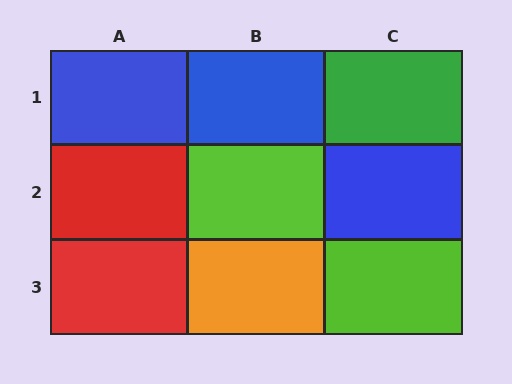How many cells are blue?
3 cells are blue.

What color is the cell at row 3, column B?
Orange.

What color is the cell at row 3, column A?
Red.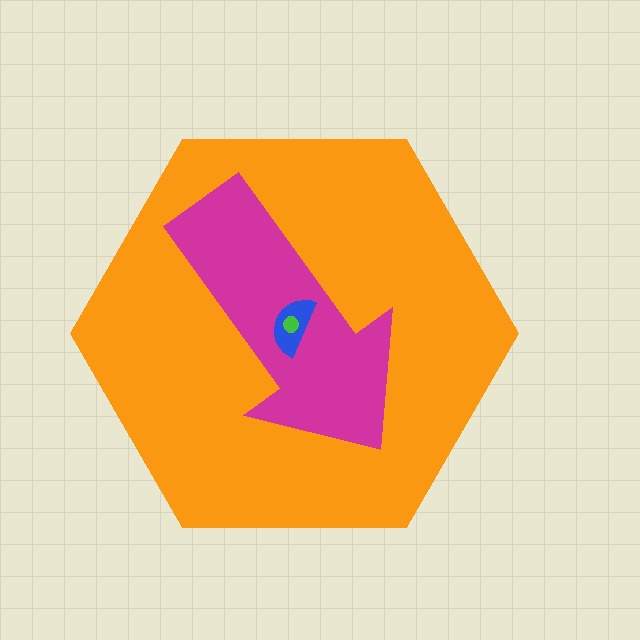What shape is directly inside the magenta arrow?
The blue semicircle.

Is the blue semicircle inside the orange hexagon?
Yes.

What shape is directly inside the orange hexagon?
The magenta arrow.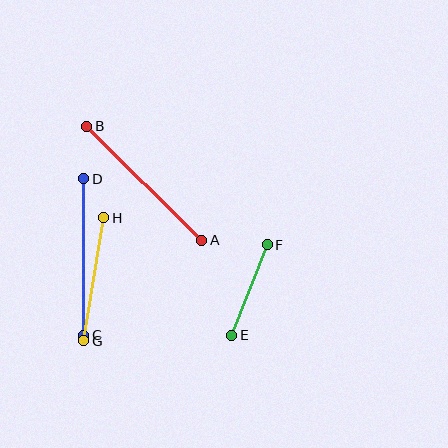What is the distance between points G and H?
The distance is approximately 125 pixels.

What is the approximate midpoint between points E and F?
The midpoint is at approximately (249, 290) pixels.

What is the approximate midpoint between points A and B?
The midpoint is at approximately (144, 183) pixels.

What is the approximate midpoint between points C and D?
The midpoint is at approximately (84, 257) pixels.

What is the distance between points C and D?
The distance is approximately 157 pixels.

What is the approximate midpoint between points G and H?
The midpoint is at approximately (94, 279) pixels.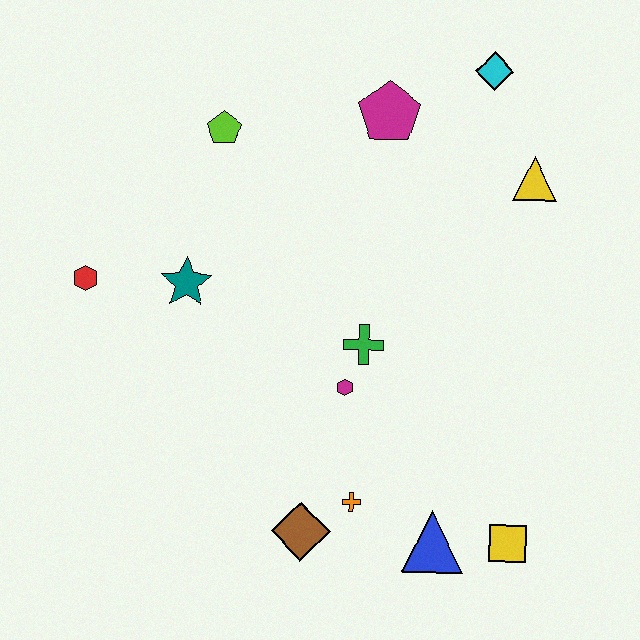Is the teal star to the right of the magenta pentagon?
No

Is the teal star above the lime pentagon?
No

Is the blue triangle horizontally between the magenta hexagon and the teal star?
No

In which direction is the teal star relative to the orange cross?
The teal star is above the orange cross.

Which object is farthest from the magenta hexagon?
The cyan diamond is farthest from the magenta hexagon.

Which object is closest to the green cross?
The magenta hexagon is closest to the green cross.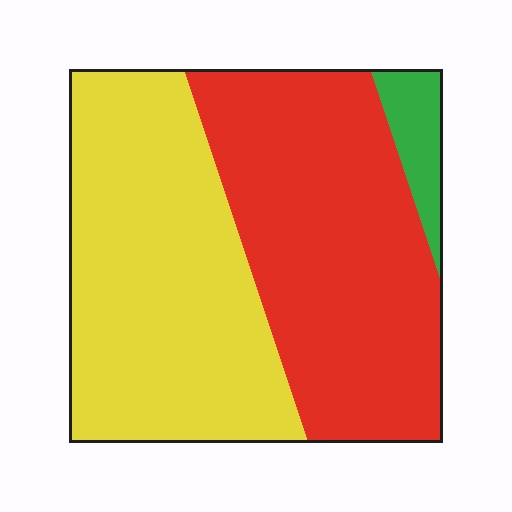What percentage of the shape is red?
Red takes up about one half (1/2) of the shape.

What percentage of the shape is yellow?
Yellow covers about 45% of the shape.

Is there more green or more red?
Red.